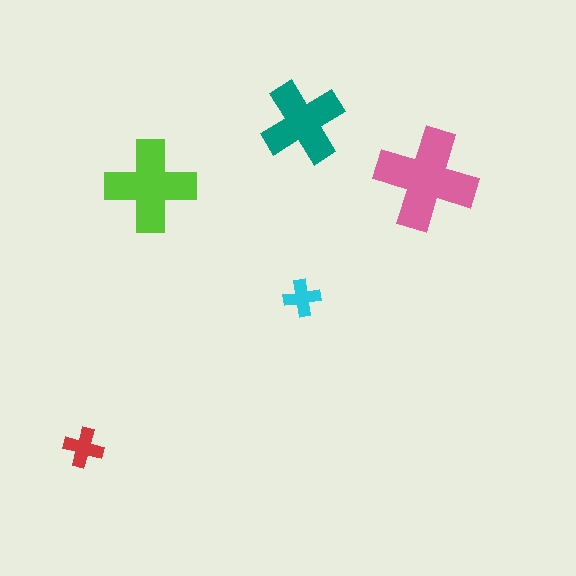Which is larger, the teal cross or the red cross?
The teal one.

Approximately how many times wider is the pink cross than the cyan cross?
About 2.5 times wider.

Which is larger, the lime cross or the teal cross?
The lime one.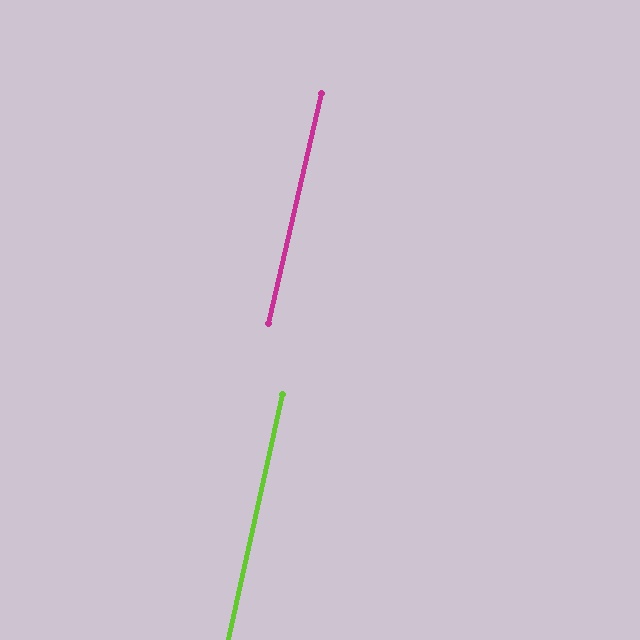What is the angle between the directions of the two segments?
Approximately 1 degree.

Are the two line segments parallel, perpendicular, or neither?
Parallel — their directions differ by only 0.6°.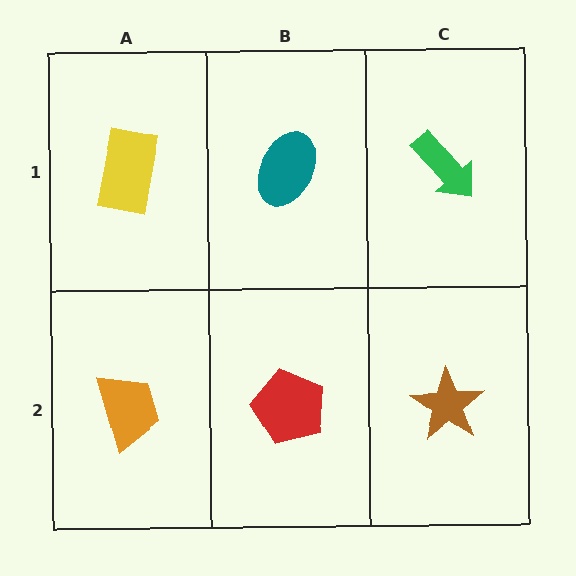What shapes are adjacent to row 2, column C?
A green arrow (row 1, column C), a red pentagon (row 2, column B).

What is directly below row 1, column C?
A brown star.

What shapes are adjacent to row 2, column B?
A teal ellipse (row 1, column B), an orange trapezoid (row 2, column A), a brown star (row 2, column C).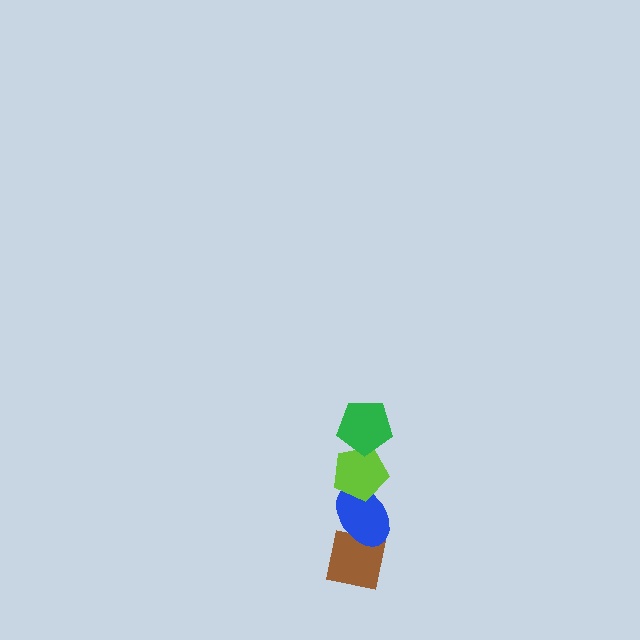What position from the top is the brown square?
The brown square is 4th from the top.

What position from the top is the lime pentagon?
The lime pentagon is 2nd from the top.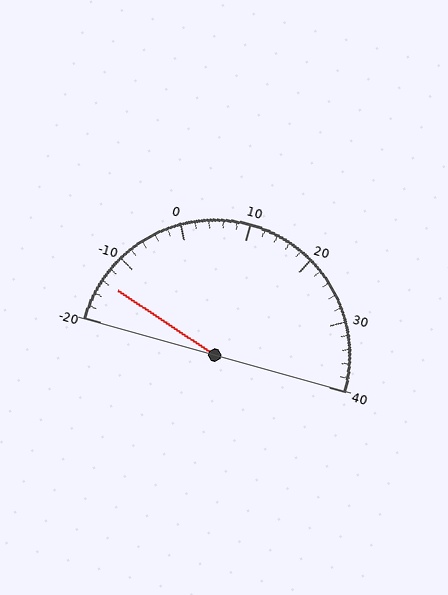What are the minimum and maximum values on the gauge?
The gauge ranges from -20 to 40.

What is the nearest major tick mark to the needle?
The nearest major tick mark is -10.